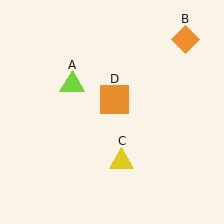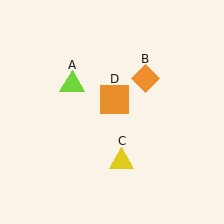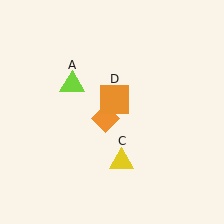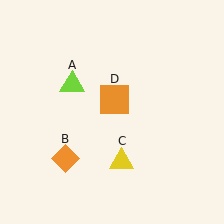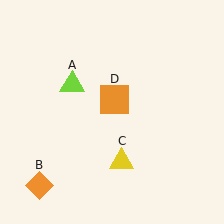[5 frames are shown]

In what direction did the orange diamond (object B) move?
The orange diamond (object B) moved down and to the left.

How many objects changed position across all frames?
1 object changed position: orange diamond (object B).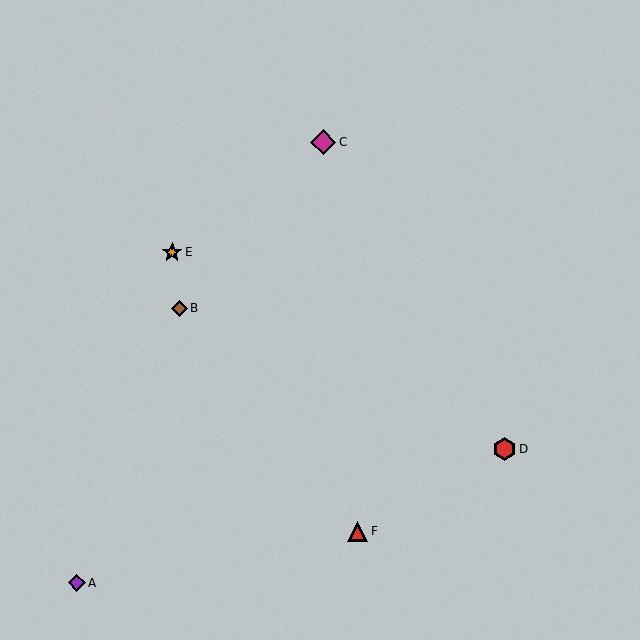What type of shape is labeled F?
Shape F is a red triangle.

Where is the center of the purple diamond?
The center of the purple diamond is at (77, 583).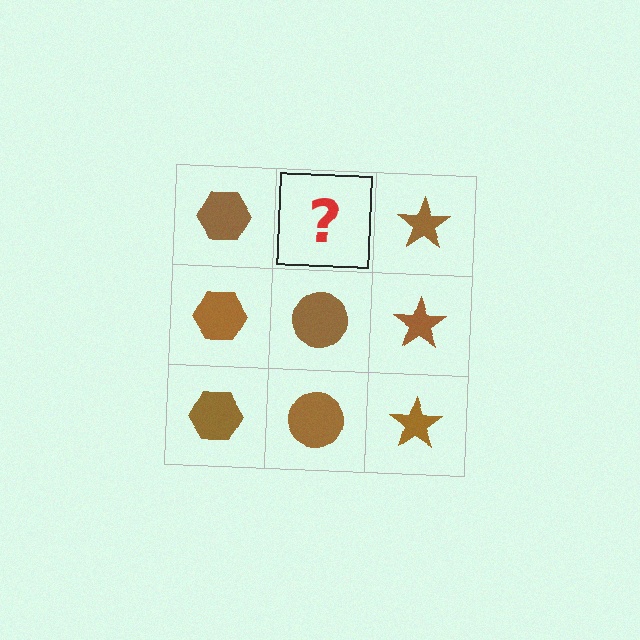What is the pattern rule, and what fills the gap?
The rule is that each column has a consistent shape. The gap should be filled with a brown circle.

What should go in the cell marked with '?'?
The missing cell should contain a brown circle.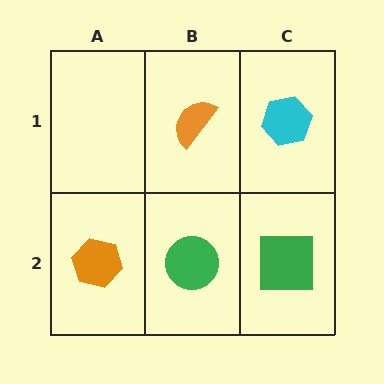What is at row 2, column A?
An orange hexagon.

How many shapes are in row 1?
2 shapes.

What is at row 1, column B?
An orange semicircle.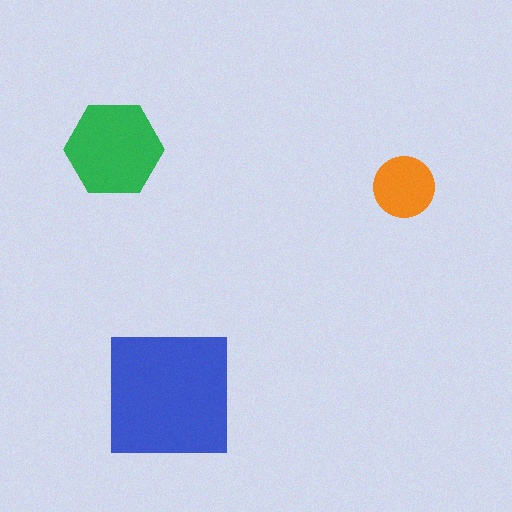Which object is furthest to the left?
The green hexagon is leftmost.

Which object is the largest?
The blue square.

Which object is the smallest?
The orange circle.